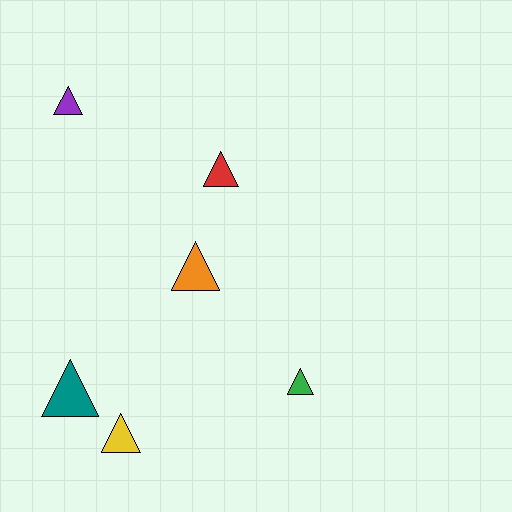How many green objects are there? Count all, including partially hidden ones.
There is 1 green object.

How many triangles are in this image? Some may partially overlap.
There are 6 triangles.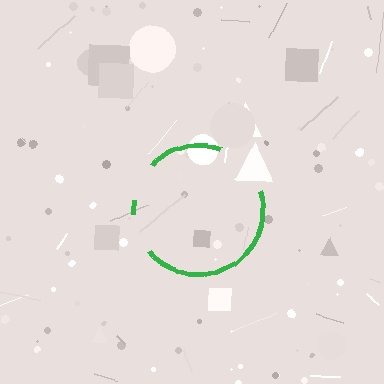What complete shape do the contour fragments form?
The contour fragments form a circle.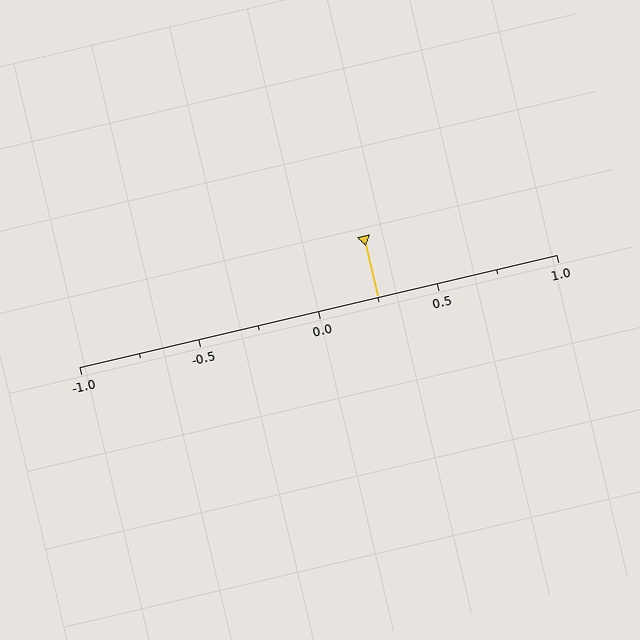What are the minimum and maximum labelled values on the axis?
The axis runs from -1.0 to 1.0.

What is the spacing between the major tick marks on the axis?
The major ticks are spaced 0.5 apart.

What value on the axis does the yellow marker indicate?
The marker indicates approximately 0.25.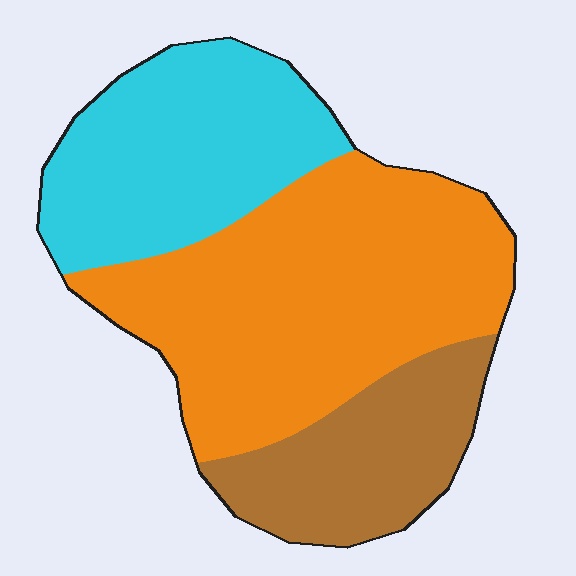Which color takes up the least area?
Brown, at roughly 20%.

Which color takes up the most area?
Orange, at roughly 50%.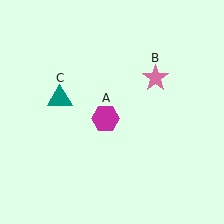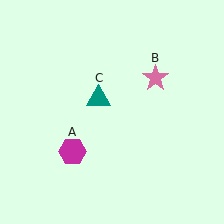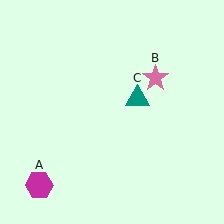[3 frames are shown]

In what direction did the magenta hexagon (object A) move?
The magenta hexagon (object A) moved down and to the left.